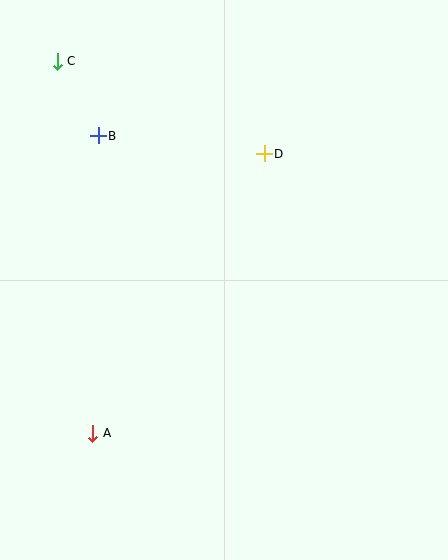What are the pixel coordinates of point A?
Point A is at (93, 433).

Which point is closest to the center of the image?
Point D at (264, 154) is closest to the center.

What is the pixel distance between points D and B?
The distance between D and B is 167 pixels.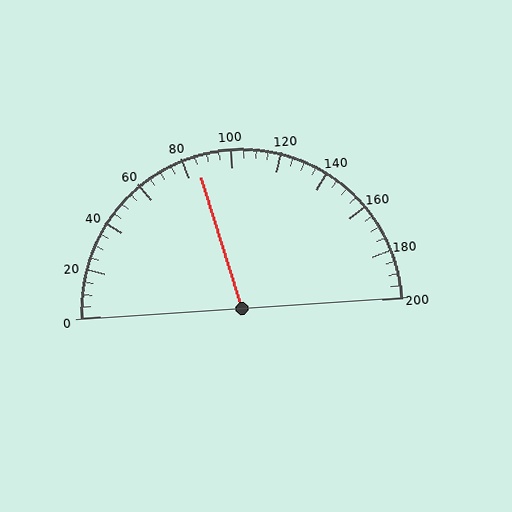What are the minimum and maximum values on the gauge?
The gauge ranges from 0 to 200.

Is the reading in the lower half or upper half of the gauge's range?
The reading is in the lower half of the range (0 to 200).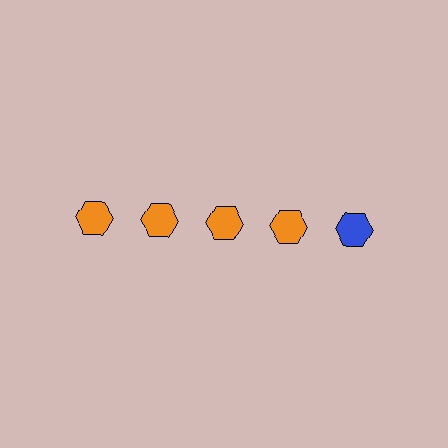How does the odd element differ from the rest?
It has a different color: blue instead of orange.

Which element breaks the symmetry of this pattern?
The blue hexagon in the top row, rightmost column breaks the symmetry. All other shapes are orange hexagons.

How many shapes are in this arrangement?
There are 5 shapes arranged in a grid pattern.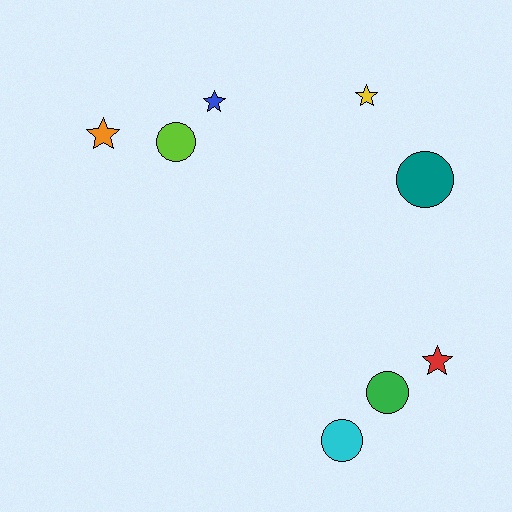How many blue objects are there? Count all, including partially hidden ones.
There is 1 blue object.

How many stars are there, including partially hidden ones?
There are 4 stars.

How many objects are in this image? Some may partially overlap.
There are 8 objects.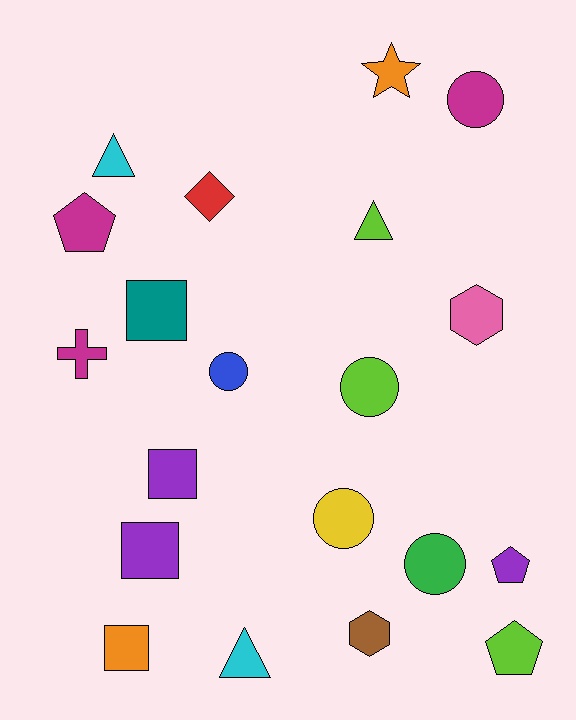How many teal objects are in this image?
There is 1 teal object.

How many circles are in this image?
There are 5 circles.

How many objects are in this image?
There are 20 objects.